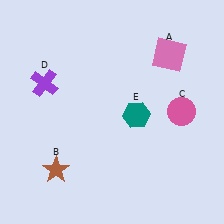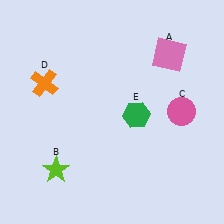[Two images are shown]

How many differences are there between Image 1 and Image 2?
There are 3 differences between the two images.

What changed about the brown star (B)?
In Image 1, B is brown. In Image 2, it changed to lime.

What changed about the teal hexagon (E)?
In Image 1, E is teal. In Image 2, it changed to green.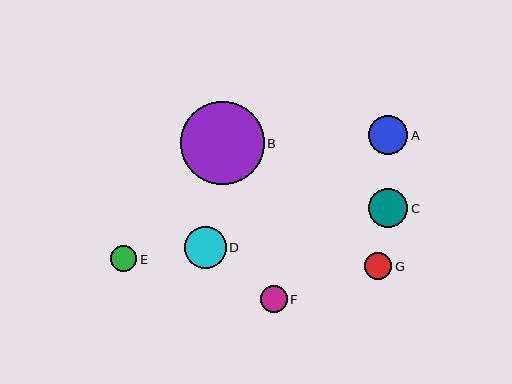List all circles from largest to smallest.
From largest to smallest: B, D, C, A, G, F, E.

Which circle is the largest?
Circle B is the largest with a size of approximately 83 pixels.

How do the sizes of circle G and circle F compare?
Circle G and circle F are approximately the same size.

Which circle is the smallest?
Circle E is the smallest with a size of approximately 26 pixels.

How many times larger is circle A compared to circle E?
Circle A is approximately 1.5 times the size of circle E.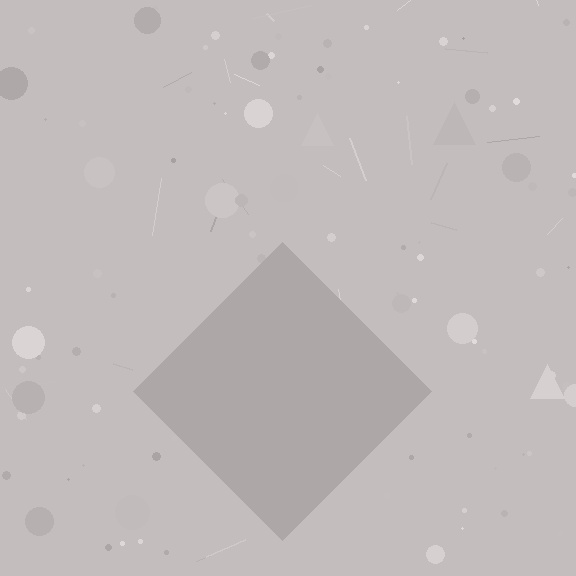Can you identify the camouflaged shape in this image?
The camouflaged shape is a diamond.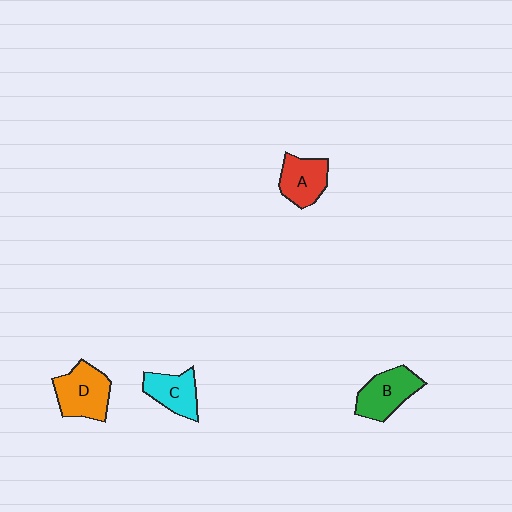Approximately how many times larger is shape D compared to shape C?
Approximately 1.3 times.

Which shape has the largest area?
Shape D (orange).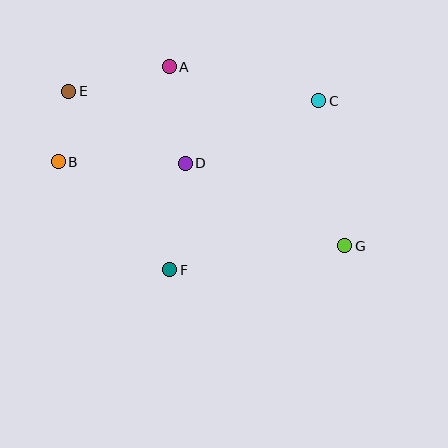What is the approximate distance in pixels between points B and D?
The distance between B and D is approximately 127 pixels.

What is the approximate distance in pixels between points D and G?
The distance between D and G is approximately 179 pixels.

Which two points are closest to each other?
Points B and E are closest to each other.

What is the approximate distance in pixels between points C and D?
The distance between C and D is approximately 147 pixels.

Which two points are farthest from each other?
Points E and G are farthest from each other.